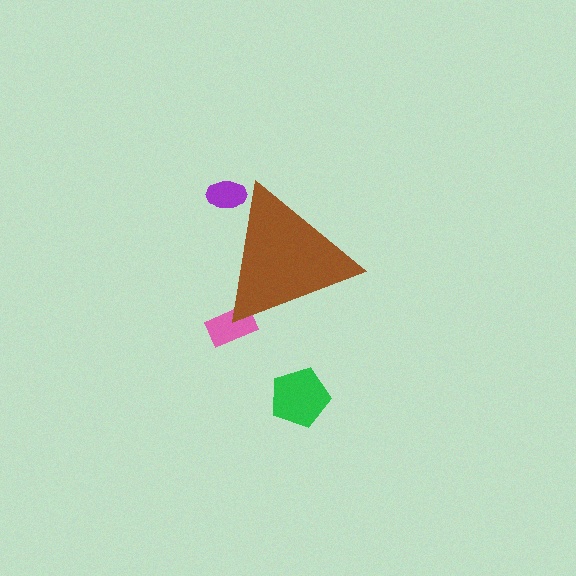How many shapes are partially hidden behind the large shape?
2 shapes are partially hidden.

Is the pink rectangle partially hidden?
Yes, the pink rectangle is partially hidden behind the brown triangle.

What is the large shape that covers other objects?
A brown triangle.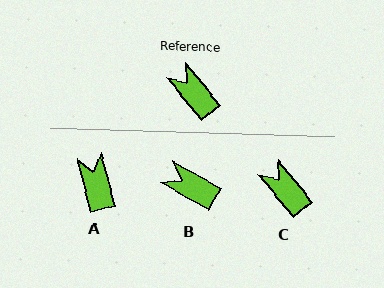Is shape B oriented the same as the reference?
No, it is off by about 21 degrees.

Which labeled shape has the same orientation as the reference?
C.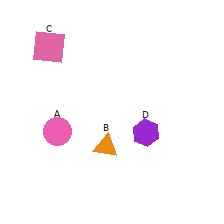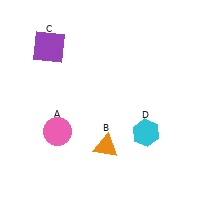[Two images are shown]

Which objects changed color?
C changed from pink to purple. D changed from purple to cyan.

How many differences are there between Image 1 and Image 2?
There are 2 differences between the two images.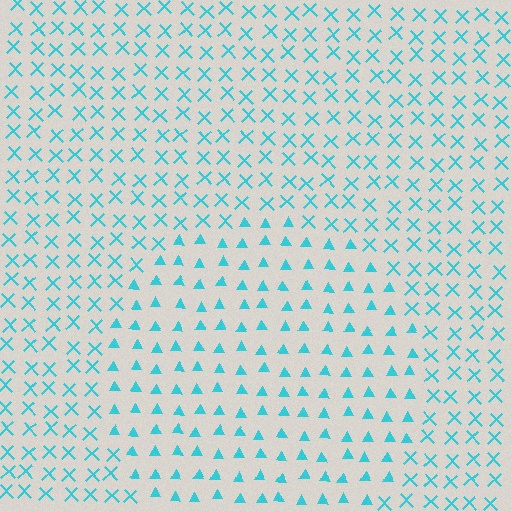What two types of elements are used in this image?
The image uses triangles inside the circle region and X marks outside it.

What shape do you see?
I see a circle.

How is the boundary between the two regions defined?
The boundary is defined by a change in element shape: triangles inside vs. X marks outside. All elements share the same color and spacing.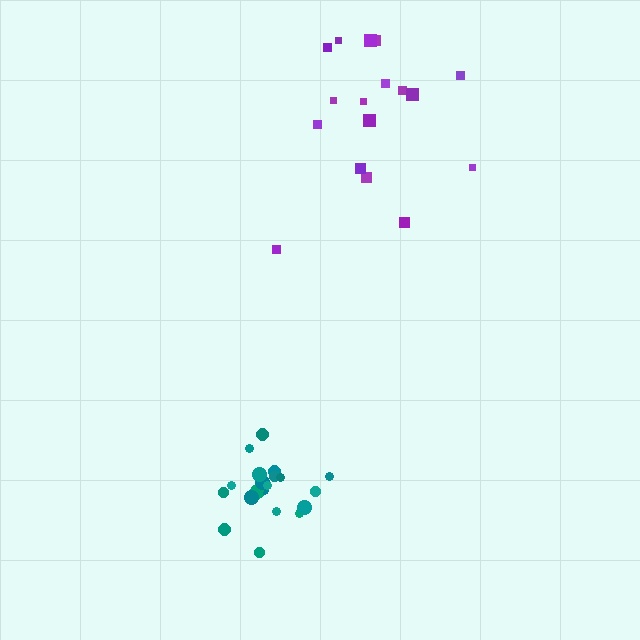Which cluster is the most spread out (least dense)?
Purple.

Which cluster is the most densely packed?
Teal.